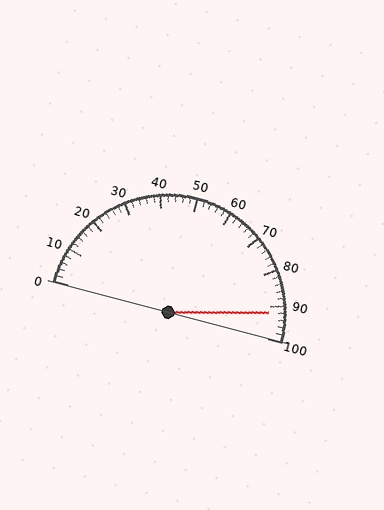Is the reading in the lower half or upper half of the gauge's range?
The reading is in the upper half of the range (0 to 100).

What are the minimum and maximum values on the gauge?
The gauge ranges from 0 to 100.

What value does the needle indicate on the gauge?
The needle indicates approximately 92.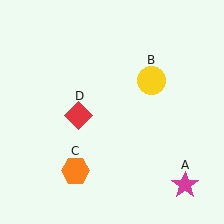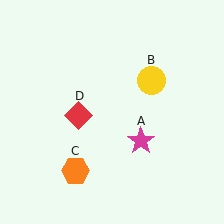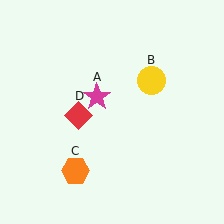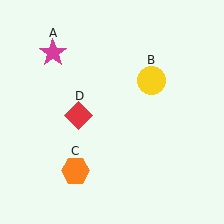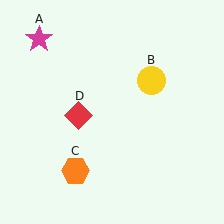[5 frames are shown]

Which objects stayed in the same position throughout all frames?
Yellow circle (object B) and orange hexagon (object C) and red diamond (object D) remained stationary.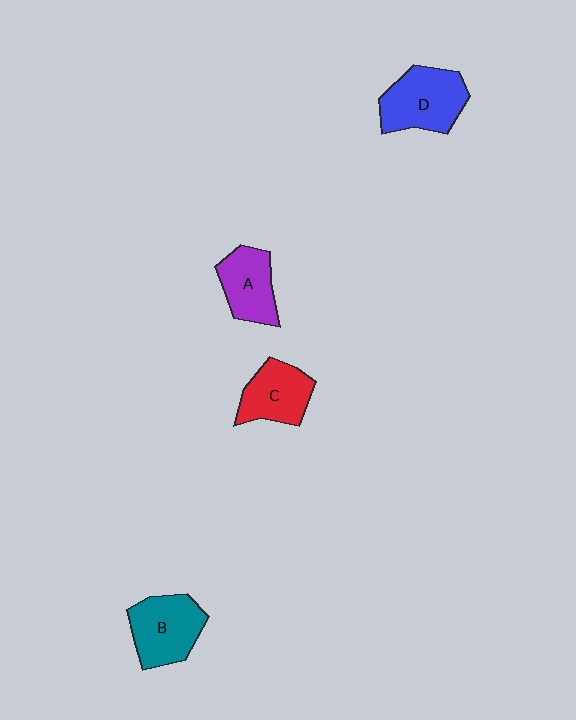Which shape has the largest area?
Shape D (blue).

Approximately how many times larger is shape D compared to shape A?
Approximately 1.3 times.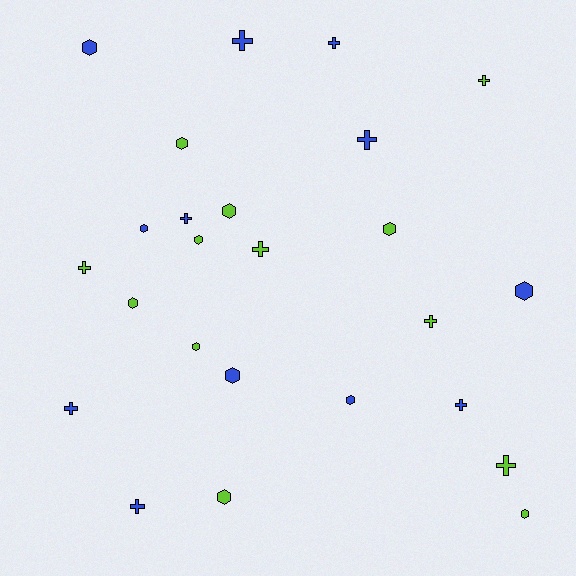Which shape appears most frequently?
Hexagon, with 13 objects.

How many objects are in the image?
There are 25 objects.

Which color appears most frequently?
Lime, with 13 objects.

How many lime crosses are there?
There are 5 lime crosses.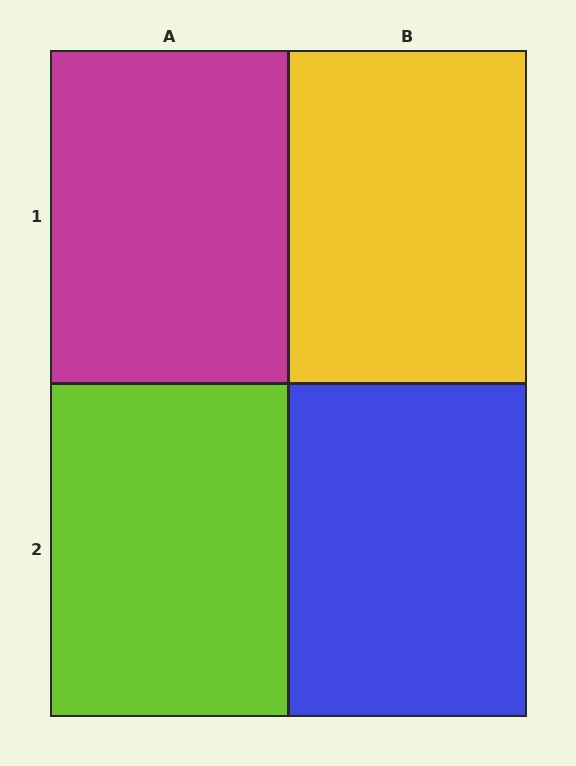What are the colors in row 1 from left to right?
Magenta, yellow.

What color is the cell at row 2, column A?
Lime.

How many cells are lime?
1 cell is lime.